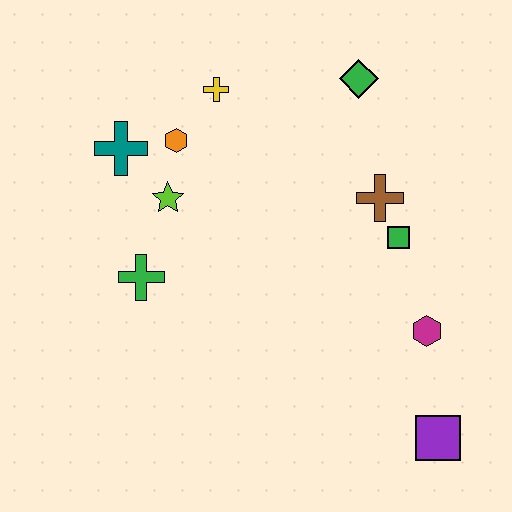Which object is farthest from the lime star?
The purple square is farthest from the lime star.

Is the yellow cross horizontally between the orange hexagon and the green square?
Yes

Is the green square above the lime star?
No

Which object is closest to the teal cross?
The orange hexagon is closest to the teal cross.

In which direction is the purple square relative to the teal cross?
The purple square is to the right of the teal cross.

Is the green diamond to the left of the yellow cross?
No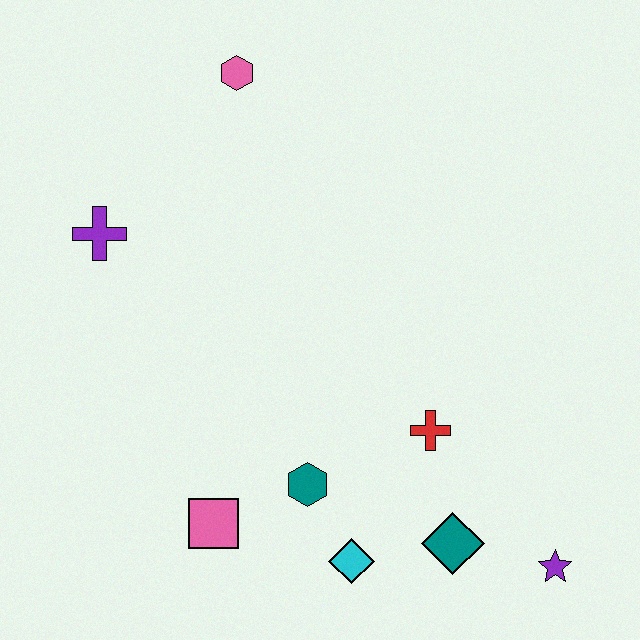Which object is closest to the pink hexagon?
The purple cross is closest to the pink hexagon.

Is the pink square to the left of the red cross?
Yes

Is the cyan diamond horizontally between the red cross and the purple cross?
Yes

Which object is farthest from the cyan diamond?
The pink hexagon is farthest from the cyan diamond.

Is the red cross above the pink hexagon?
No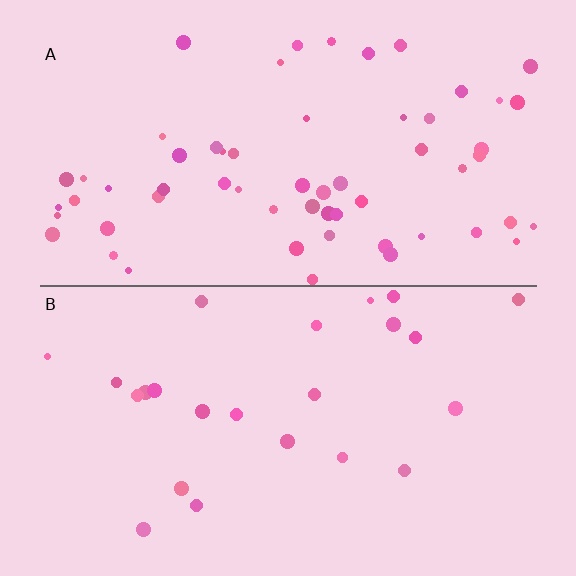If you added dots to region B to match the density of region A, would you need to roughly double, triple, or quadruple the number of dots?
Approximately triple.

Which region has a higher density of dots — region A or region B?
A (the top).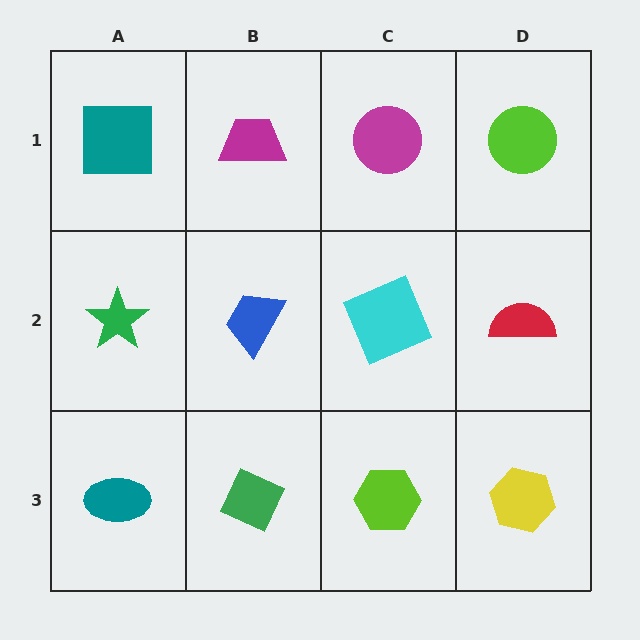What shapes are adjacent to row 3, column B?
A blue trapezoid (row 2, column B), a teal ellipse (row 3, column A), a lime hexagon (row 3, column C).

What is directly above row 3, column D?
A red semicircle.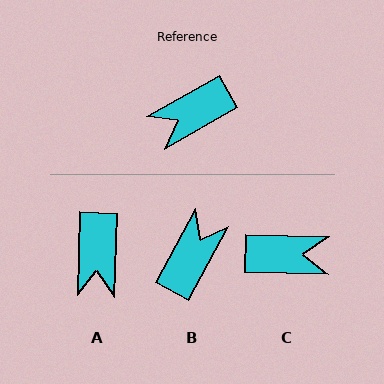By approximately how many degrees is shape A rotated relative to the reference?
Approximately 58 degrees counter-clockwise.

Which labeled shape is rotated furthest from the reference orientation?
C, about 149 degrees away.